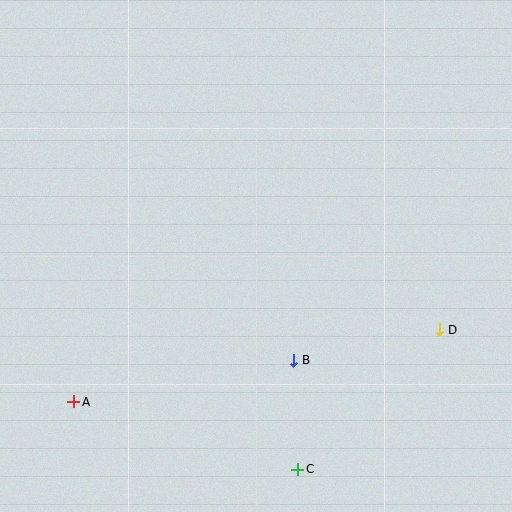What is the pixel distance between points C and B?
The distance between C and B is 109 pixels.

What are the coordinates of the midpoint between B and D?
The midpoint between B and D is at (367, 345).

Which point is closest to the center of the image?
Point B at (294, 360) is closest to the center.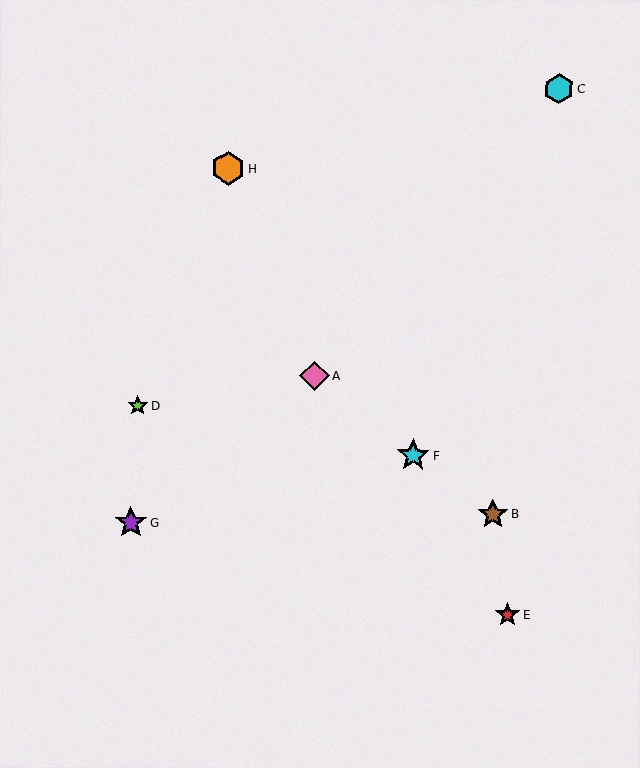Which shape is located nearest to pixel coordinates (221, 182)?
The orange hexagon (labeled H) at (228, 168) is nearest to that location.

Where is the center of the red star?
The center of the red star is at (508, 615).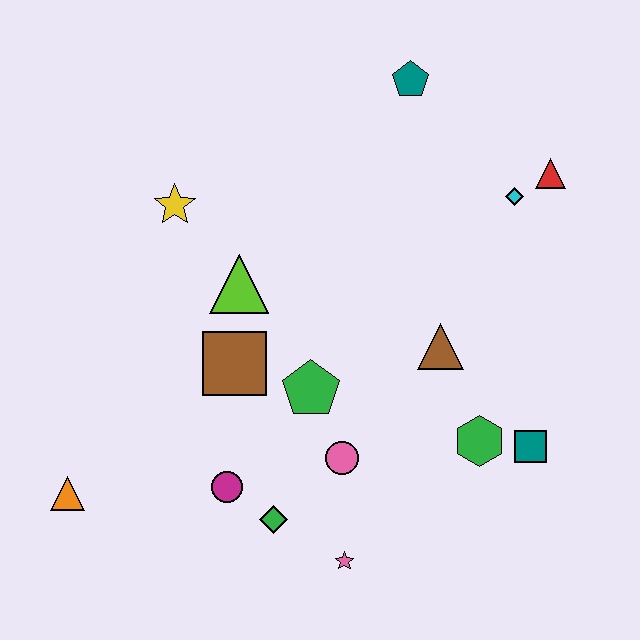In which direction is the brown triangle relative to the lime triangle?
The brown triangle is to the right of the lime triangle.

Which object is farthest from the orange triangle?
The red triangle is farthest from the orange triangle.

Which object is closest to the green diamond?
The magenta circle is closest to the green diamond.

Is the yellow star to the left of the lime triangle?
Yes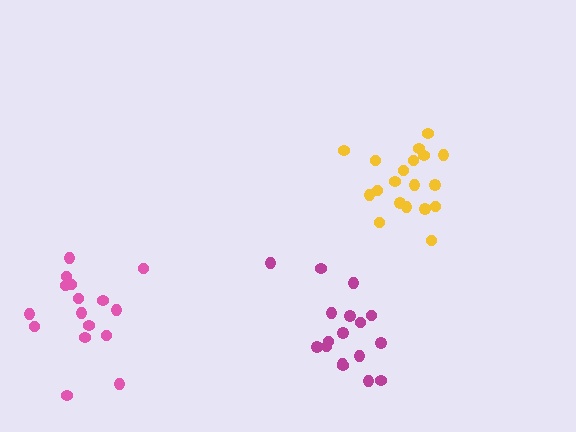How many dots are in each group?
Group 1: 19 dots, Group 2: 17 dots, Group 3: 16 dots (52 total).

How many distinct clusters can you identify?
There are 3 distinct clusters.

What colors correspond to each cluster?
The clusters are colored: yellow, magenta, pink.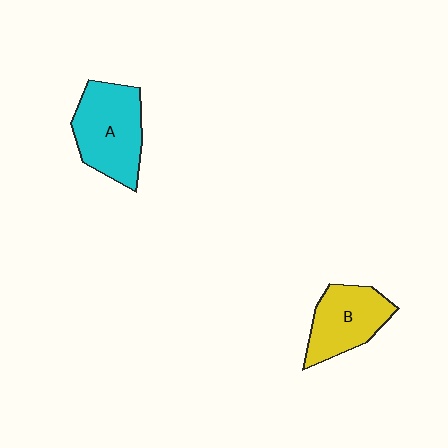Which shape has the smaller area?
Shape B (yellow).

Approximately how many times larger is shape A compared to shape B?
Approximately 1.3 times.